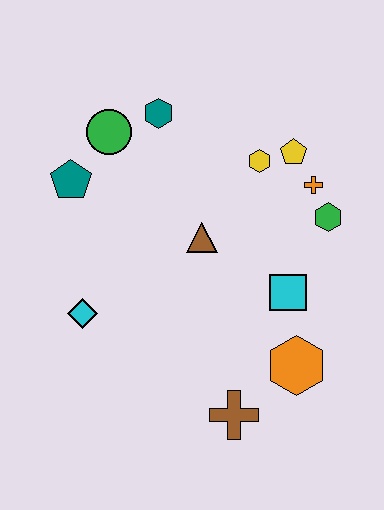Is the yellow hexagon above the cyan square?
Yes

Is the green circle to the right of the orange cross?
No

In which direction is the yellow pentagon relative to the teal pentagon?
The yellow pentagon is to the right of the teal pentagon.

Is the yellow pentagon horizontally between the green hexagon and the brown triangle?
Yes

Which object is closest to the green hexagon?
The orange cross is closest to the green hexagon.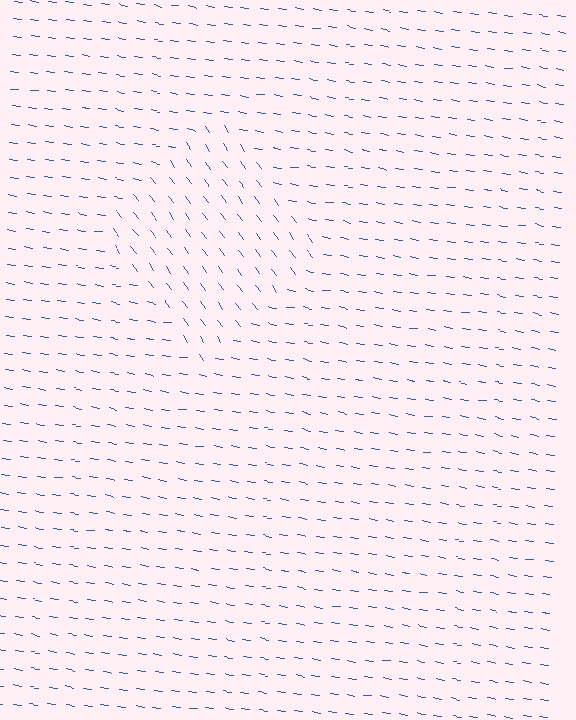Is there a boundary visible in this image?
Yes, there is a texture boundary formed by a change in line orientation.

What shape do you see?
I see a diamond.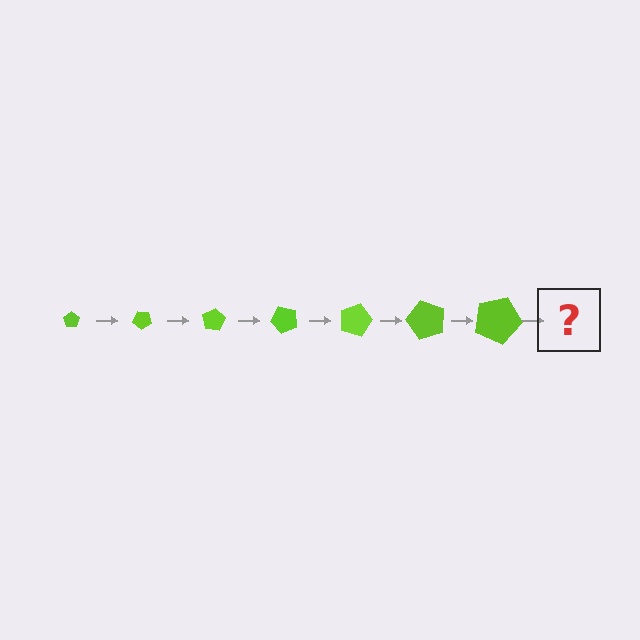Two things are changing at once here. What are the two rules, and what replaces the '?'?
The two rules are that the pentagon grows larger each step and it rotates 40 degrees each step. The '?' should be a pentagon, larger than the previous one and rotated 280 degrees from the start.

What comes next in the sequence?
The next element should be a pentagon, larger than the previous one and rotated 280 degrees from the start.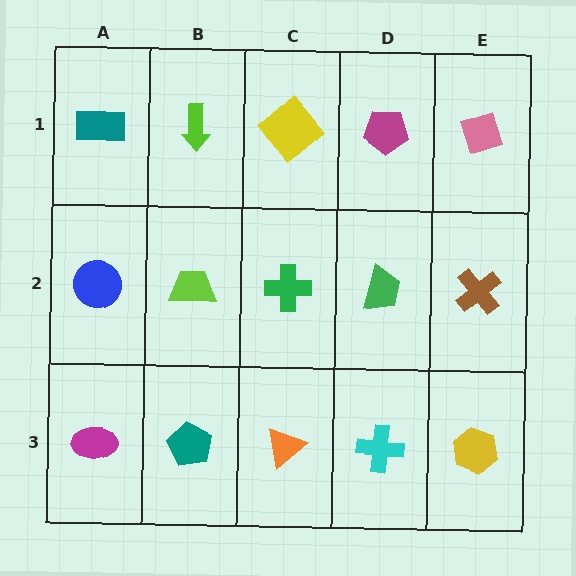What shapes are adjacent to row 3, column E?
A brown cross (row 2, column E), a cyan cross (row 3, column D).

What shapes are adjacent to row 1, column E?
A brown cross (row 2, column E), a magenta pentagon (row 1, column D).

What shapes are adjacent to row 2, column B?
A lime arrow (row 1, column B), a teal pentagon (row 3, column B), a blue circle (row 2, column A), a green cross (row 2, column C).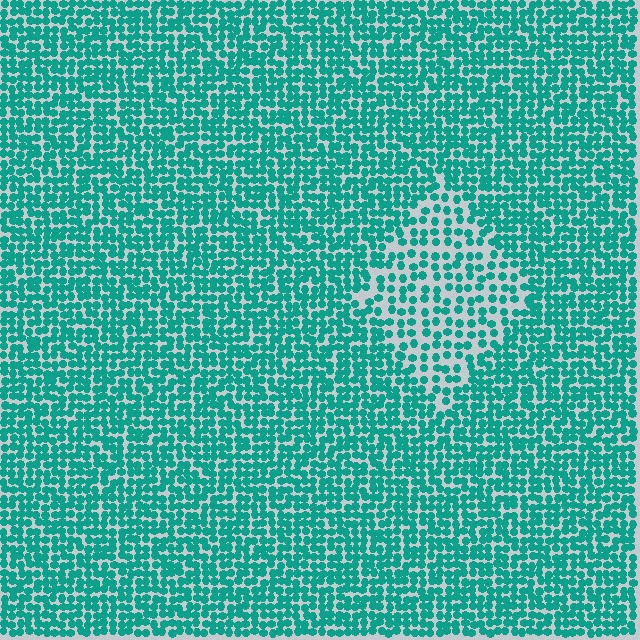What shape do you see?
I see a diamond.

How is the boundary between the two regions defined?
The boundary is defined by a change in element density (approximately 1.8x ratio). All elements are the same color, size, and shape.